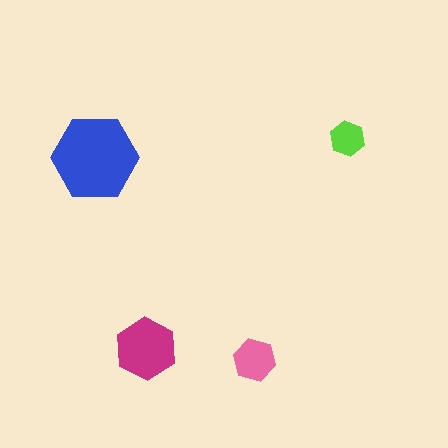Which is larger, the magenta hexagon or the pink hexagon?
The magenta one.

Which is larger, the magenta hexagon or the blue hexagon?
The blue one.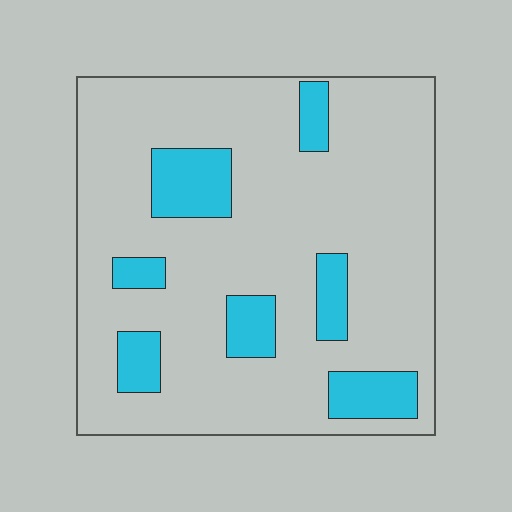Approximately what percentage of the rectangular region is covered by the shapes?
Approximately 15%.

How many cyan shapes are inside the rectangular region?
7.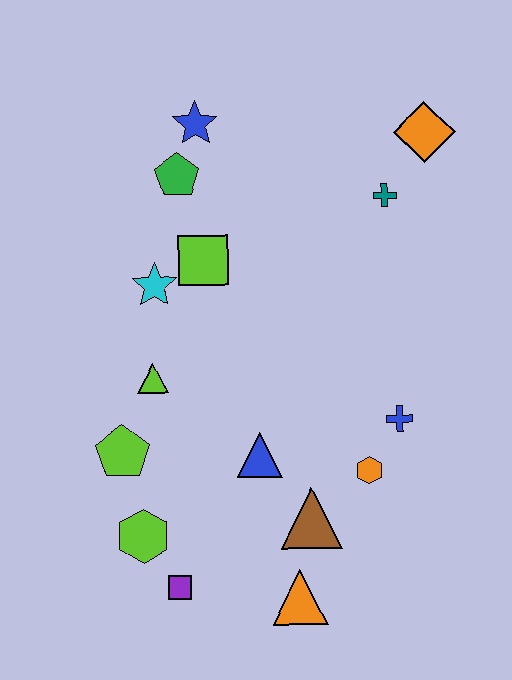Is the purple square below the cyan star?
Yes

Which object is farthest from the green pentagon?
The orange triangle is farthest from the green pentagon.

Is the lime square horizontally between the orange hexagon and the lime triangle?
Yes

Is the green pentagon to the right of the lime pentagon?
Yes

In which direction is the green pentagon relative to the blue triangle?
The green pentagon is above the blue triangle.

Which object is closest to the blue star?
The green pentagon is closest to the blue star.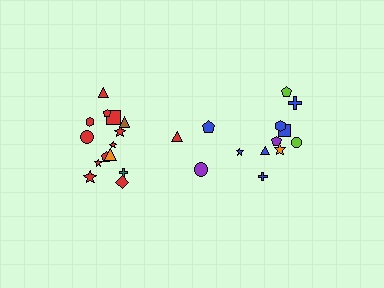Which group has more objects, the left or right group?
The left group.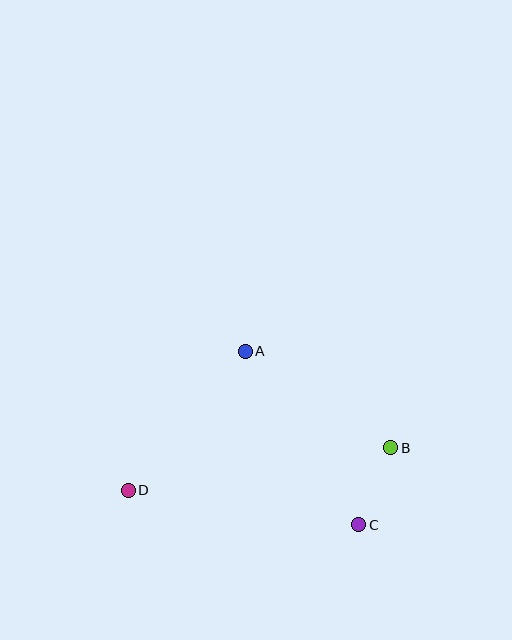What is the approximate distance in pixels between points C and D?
The distance between C and D is approximately 233 pixels.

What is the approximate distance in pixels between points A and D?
The distance between A and D is approximately 181 pixels.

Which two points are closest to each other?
Points B and C are closest to each other.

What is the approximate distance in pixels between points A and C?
The distance between A and C is approximately 207 pixels.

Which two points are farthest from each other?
Points B and D are farthest from each other.